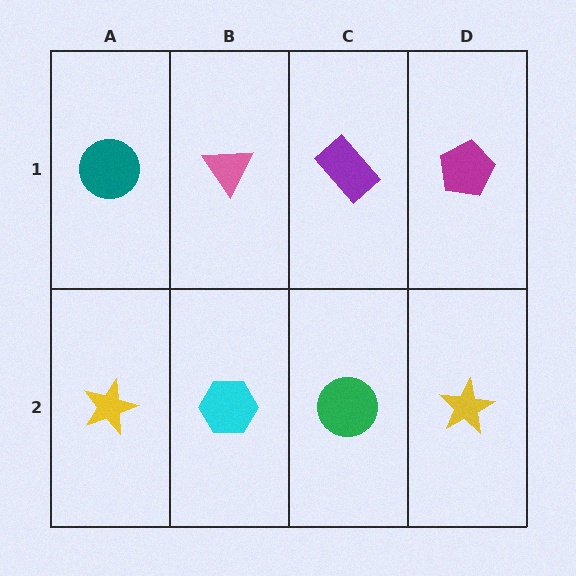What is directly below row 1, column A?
A yellow star.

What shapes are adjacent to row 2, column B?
A pink triangle (row 1, column B), a yellow star (row 2, column A), a green circle (row 2, column C).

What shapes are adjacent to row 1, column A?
A yellow star (row 2, column A), a pink triangle (row 1, column B).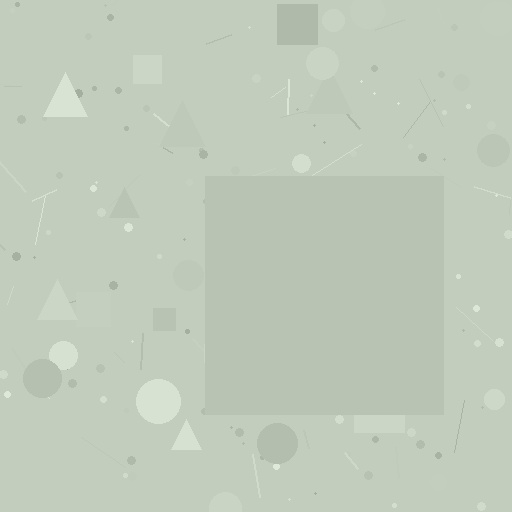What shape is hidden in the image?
A square is hidden in the image.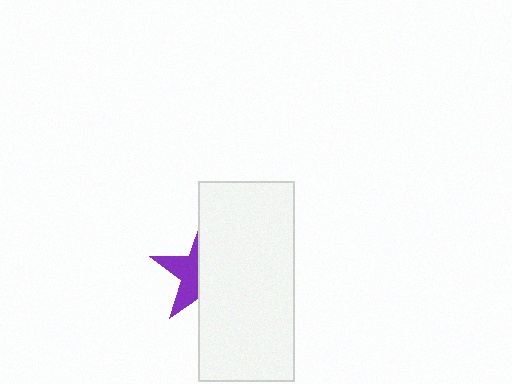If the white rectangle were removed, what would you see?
You would see the complete purple star.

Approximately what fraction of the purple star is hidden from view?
Roughly 60% of the purple star is hidden behind the white rectangle.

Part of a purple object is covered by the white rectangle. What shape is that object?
It is a star.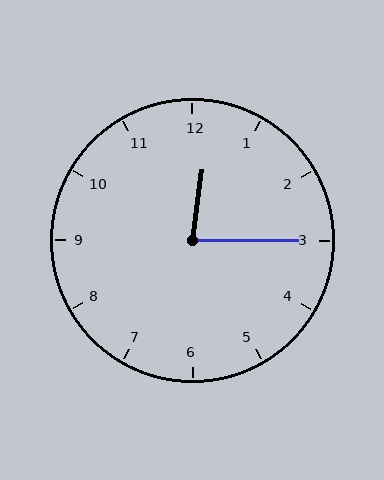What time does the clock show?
12:15.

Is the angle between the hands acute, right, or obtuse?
It is acute.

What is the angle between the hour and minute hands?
Approximately 82 degrees.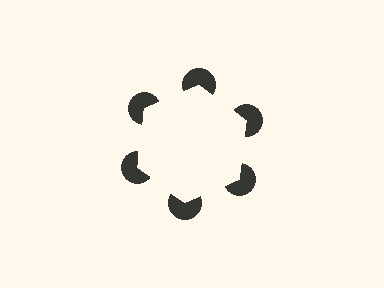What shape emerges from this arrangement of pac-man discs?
An illusory hexagon — its edges are inferred from the aligned wedge cuts in the pac-man discs, not physically drawn.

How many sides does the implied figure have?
6 sides.